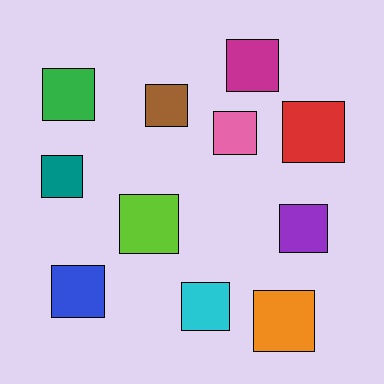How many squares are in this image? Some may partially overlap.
There are 11 squares.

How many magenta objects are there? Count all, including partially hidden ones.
There is 1 magenta object.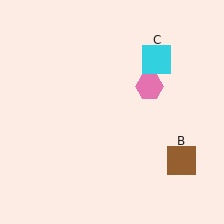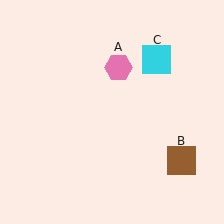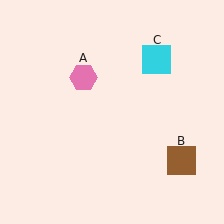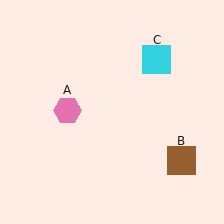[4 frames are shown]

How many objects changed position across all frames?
1 object changed position: pink hexagon (object A).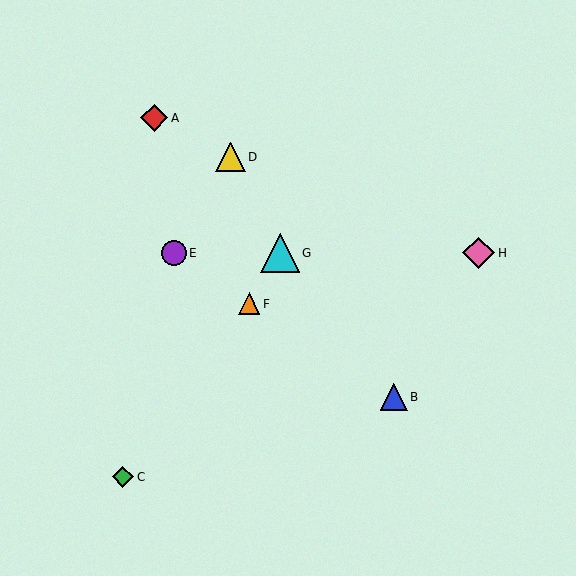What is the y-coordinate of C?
Object C is at y≈477.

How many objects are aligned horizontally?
3 objects (E, G, H) are aligned horizontally.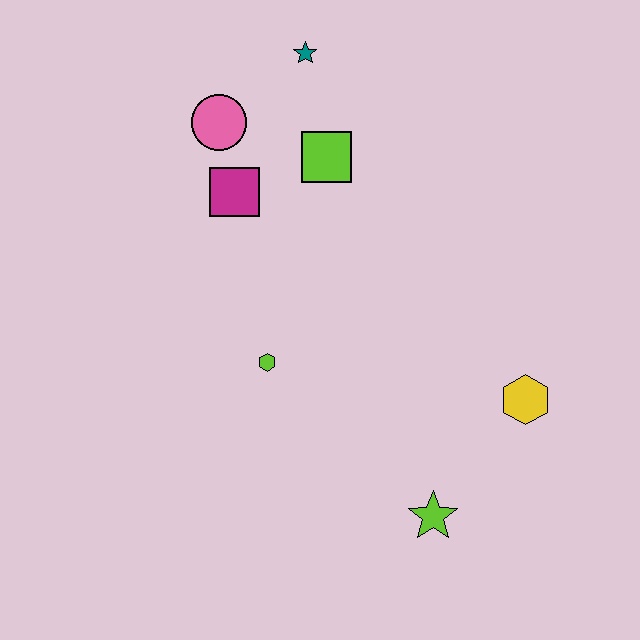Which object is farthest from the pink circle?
The lime star is farthest from the pink circle.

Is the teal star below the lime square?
No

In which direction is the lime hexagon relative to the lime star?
The lime hexagon is to the left of the lime star.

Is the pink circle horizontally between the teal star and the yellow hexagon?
No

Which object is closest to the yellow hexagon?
The lime star is closest to the yellow hexagon.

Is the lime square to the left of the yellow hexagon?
Yes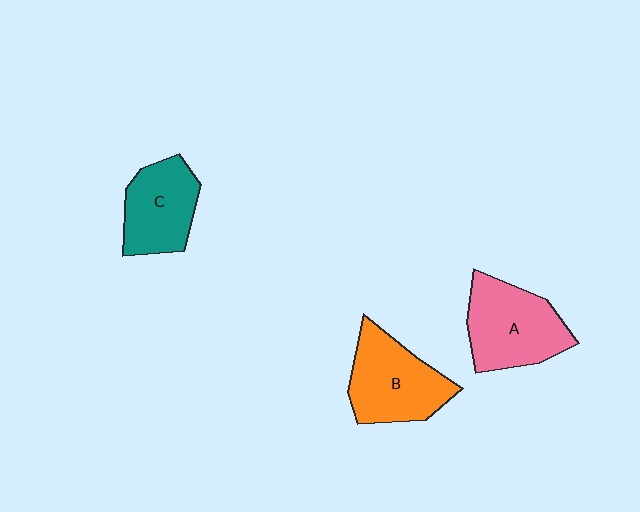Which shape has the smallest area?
Shape C (teal).